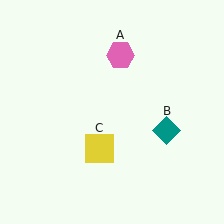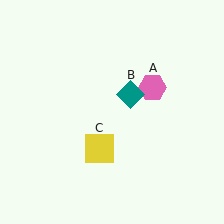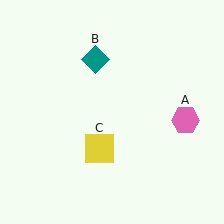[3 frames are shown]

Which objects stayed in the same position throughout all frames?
Yellow square (object C) remained stationary.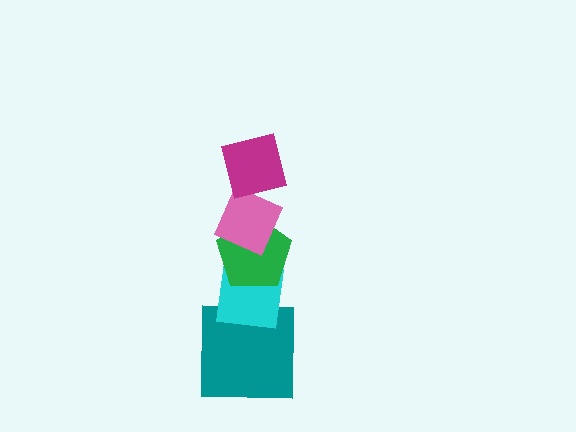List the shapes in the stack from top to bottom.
From top to bottom: the magenta square, the pink diamond, the green pentagon, the cyan square, the teal square.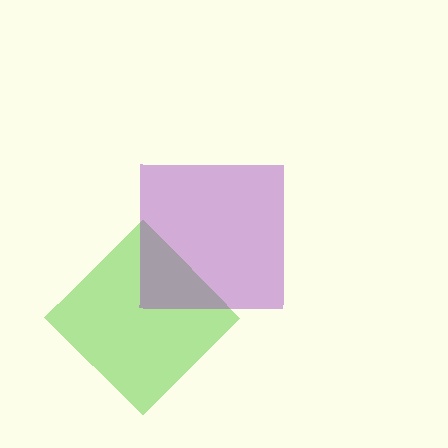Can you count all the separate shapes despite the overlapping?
Yes, there are 2 separate shapes.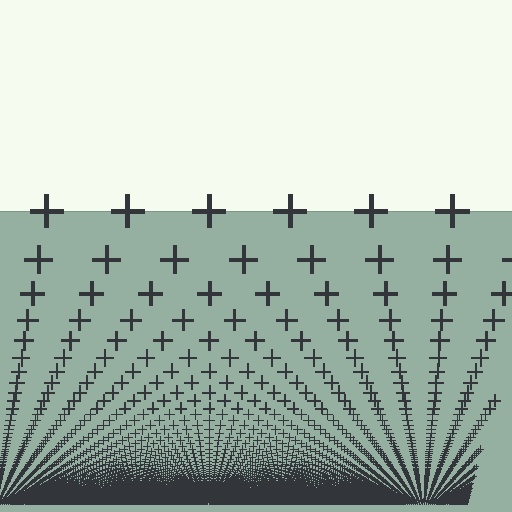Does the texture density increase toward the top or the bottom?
Density increases toward the bottom.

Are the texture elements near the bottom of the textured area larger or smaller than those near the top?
Smaller. The gradient is inverted — elements near the bottom are smaller and denser.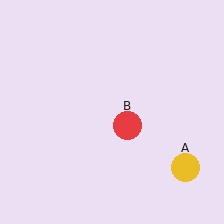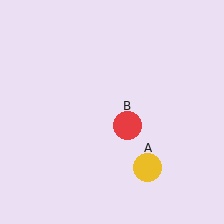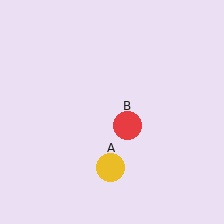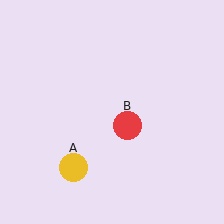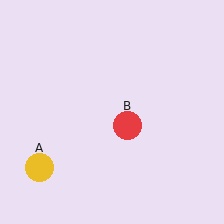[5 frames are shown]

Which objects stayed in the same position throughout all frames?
Red circle (object B) remained stationary.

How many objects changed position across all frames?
1 object changed position: yellow circle (object A).